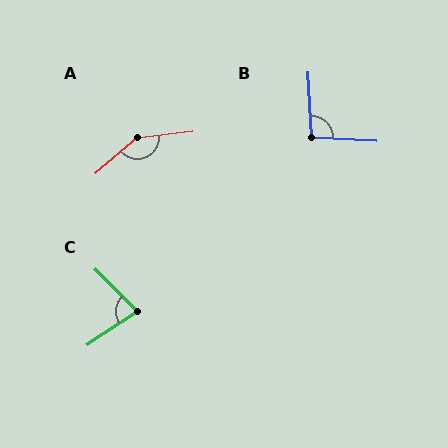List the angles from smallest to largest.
C (78°), B (96°), A (146°).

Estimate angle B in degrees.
Approximately 96 degrees.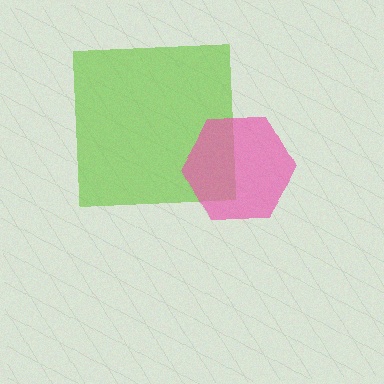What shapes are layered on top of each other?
The layered shapes are: a lime square, a pink hexagon.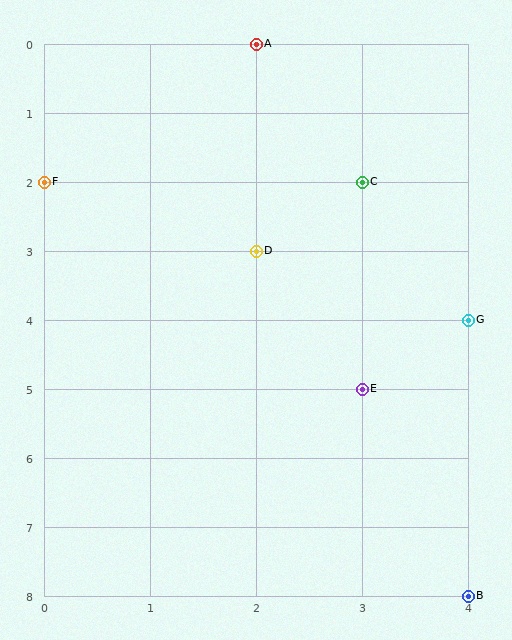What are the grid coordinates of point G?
Point G is at grid coordinates (4, 4).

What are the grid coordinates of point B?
Point B is at grid coordinates (4, 8).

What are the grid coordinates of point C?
Point C is at grid coordinates (3, 2).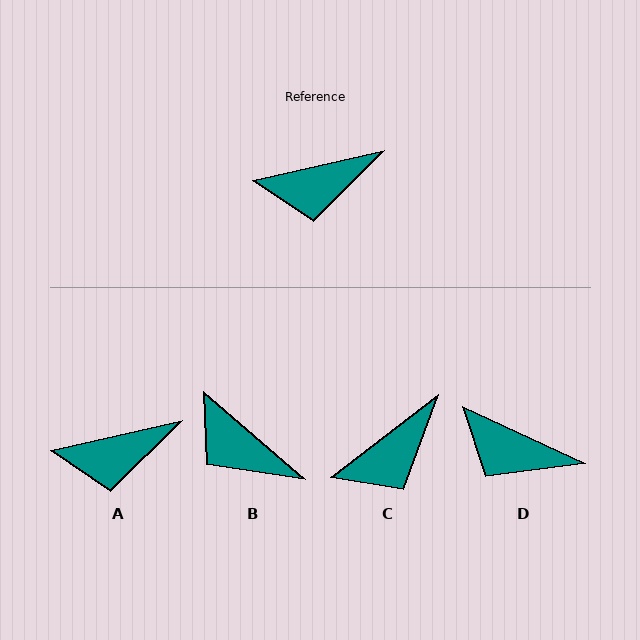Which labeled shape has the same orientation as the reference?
A.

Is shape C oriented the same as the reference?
No, it is off by about 25 degrees.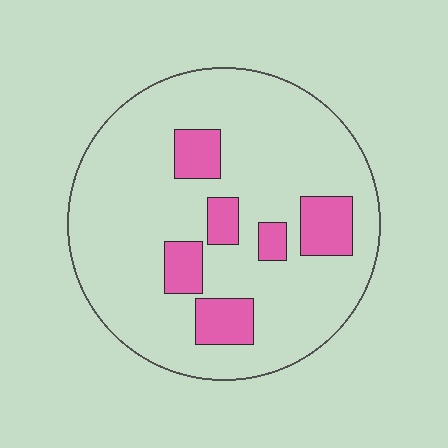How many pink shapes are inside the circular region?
6.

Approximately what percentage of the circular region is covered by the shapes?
Approximately 15%.